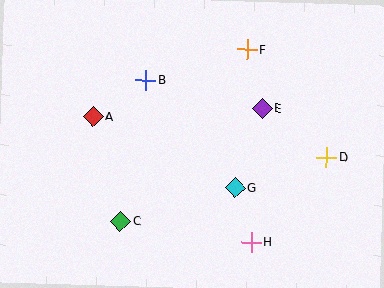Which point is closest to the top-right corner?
Point F is closest to the top-right corner.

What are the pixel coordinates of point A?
Point A is at (93, 117).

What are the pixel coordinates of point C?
Point C is at (121, 221).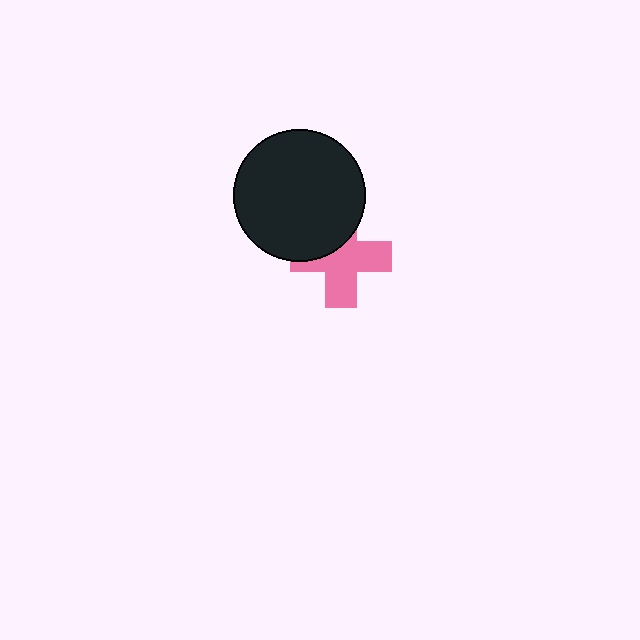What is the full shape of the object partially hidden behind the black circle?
The partially hidden object is a pink cross.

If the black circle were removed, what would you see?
You would see the complete pink cross.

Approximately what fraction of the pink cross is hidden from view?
Roughly 37% of the pink cross is hidden behind the black circle.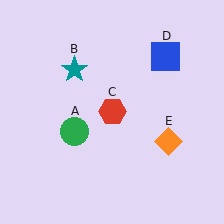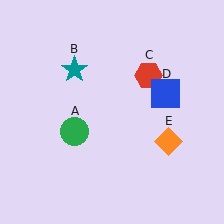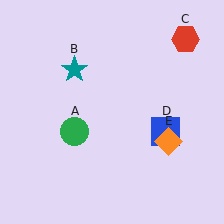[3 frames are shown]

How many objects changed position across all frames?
2 objects changed position: red hexagon (object C), blue square (object D).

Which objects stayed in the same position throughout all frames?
Green circle (object A) and teal star (object B) and orange diamond (object E) remained stationary.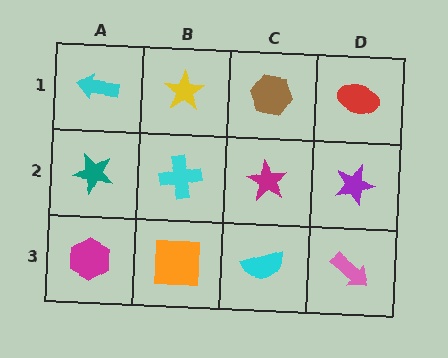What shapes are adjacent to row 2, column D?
A red ellipse (row 1, column D), a pink arrow (row 3, column D), a magenta star (row 2, column C).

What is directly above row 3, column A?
A teal star.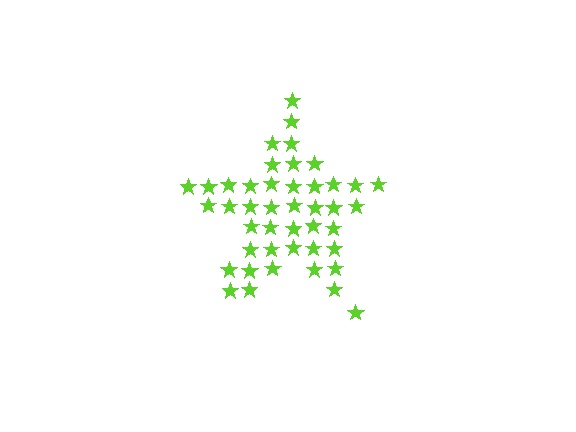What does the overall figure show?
The overall figure shows a star.